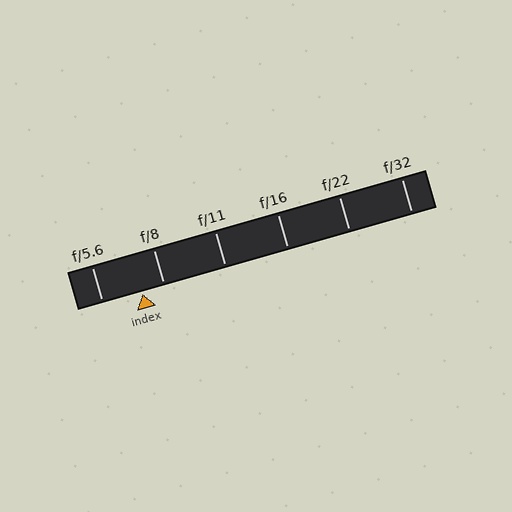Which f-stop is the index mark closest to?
The index mark is closest to f/8.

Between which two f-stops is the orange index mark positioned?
The index mark is between f/5.6 and f/8.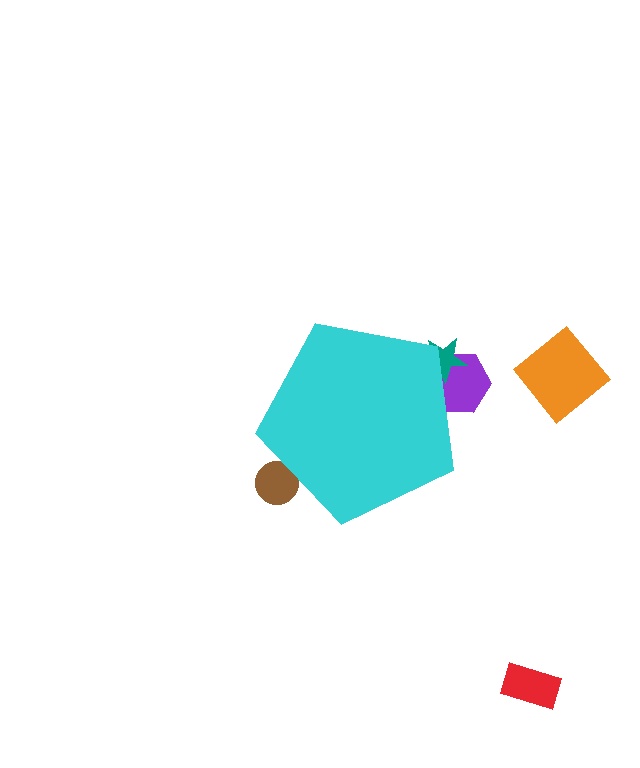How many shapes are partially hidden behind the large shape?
3 shapes are partially hidden.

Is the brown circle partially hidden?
Yes, the brown circle is partially hidden behind the cyan pentagon.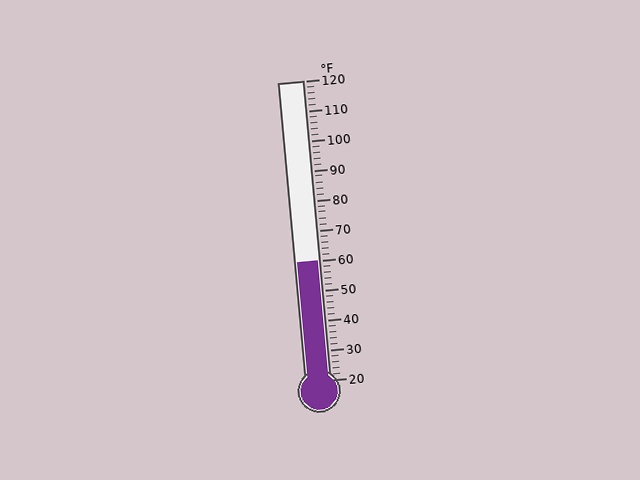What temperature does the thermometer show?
The thermometer shows approximately 60°F.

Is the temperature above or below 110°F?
The temperature is below 110°F.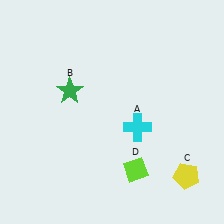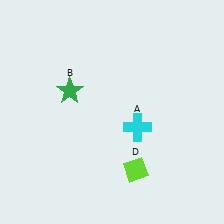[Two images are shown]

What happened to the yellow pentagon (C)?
The yellow pentagon (C) was removed in Image 2. It was in the bottom-right area of Image 1.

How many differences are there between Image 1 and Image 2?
There is 1 difference between the two images.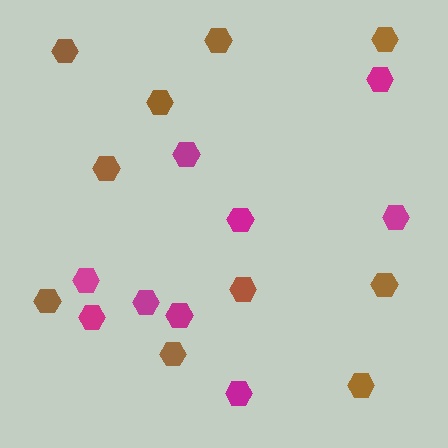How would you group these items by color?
There are 2 groups: one group of magenta hexagons (9) and one group of brown hexagons (10).